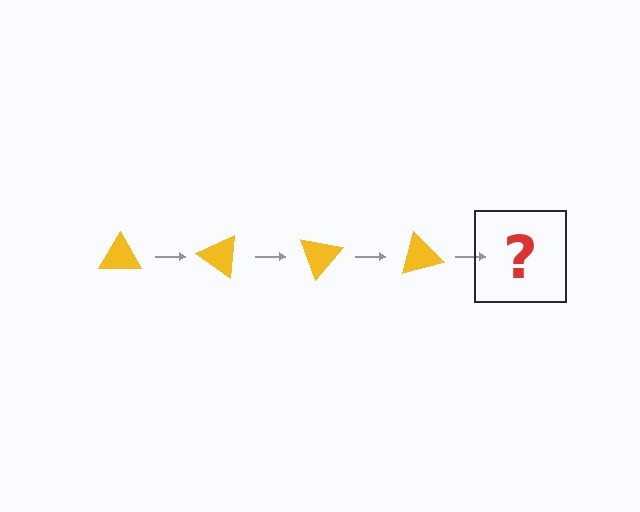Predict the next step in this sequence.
The next step is a yellow triangle rotated 140 degrees.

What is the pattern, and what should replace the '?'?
The pattern is that the triangle rotates 35 degrees each step. The '?' should be a yellow triangle rotated 140 degrees.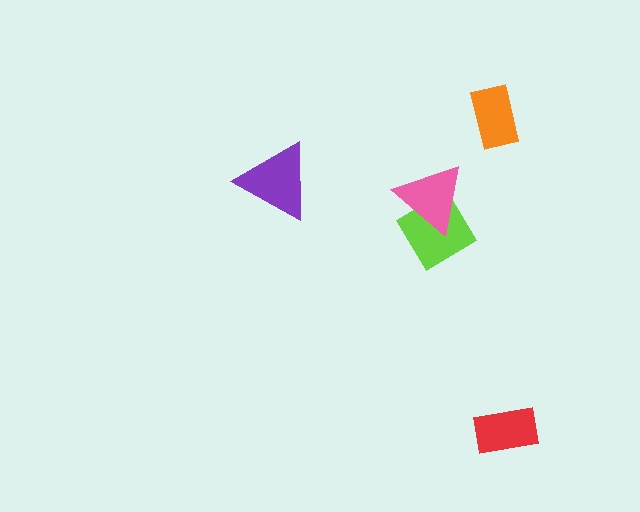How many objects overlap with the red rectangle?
0 objects overlap with the red rectangle.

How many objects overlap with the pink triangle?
1 object overlaps with the pink triangle.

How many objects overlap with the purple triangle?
0 objects overlap with the purple triangle.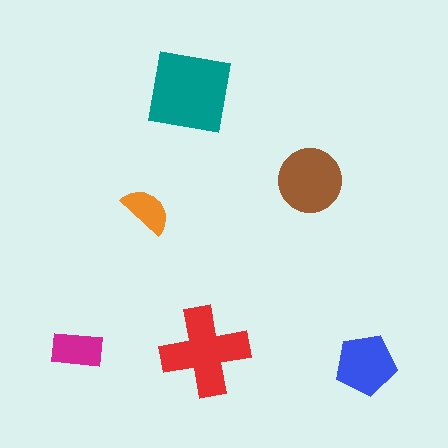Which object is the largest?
The teal square.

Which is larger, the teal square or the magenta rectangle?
The teal square.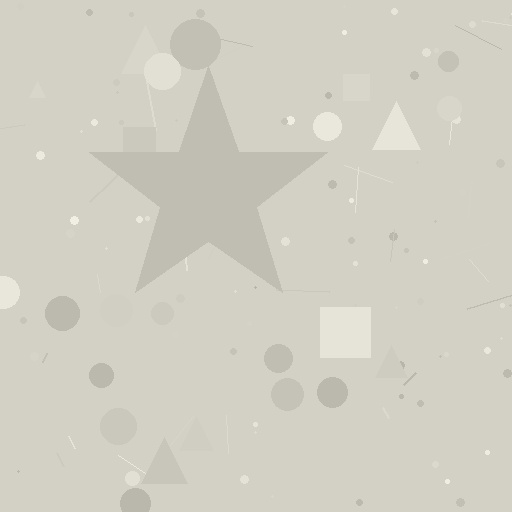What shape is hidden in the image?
A star is hidden in the image.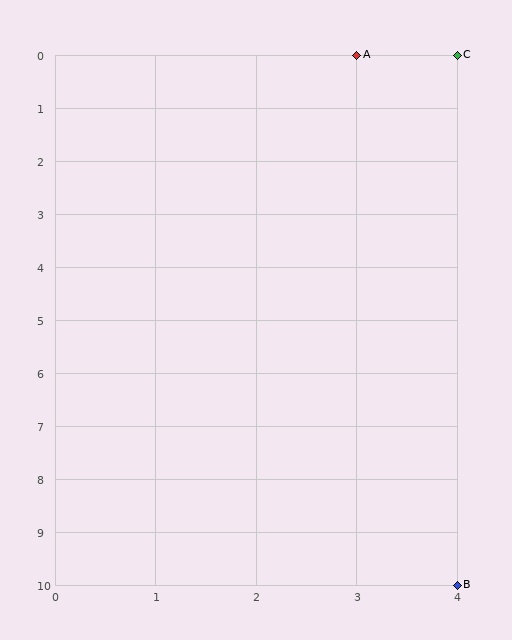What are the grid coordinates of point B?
Point B is at grid coordinates (4, 10).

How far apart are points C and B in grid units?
Points C and B are 10 rows apart.